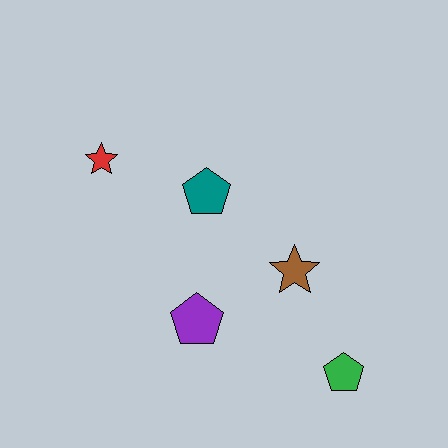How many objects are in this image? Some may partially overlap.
There are 5 objects.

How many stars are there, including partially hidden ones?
There are 2 stars.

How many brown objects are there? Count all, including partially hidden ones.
There is 1 brown object.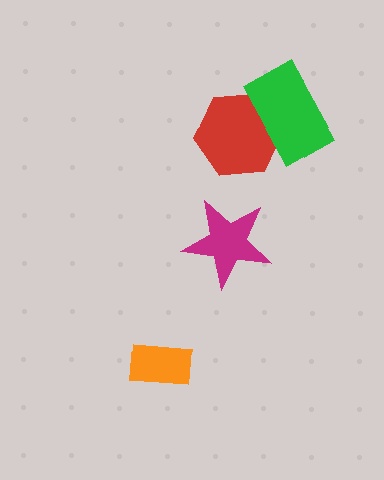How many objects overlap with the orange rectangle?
0 objects overlap with the orange rectangle.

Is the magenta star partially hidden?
No, no other shape covers it.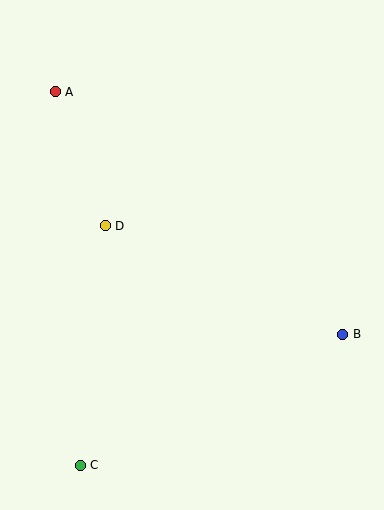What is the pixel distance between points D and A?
The distance between D and A is 143 pixels.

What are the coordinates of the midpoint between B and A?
The midpoint between B and A is at (199, 213).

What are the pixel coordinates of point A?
Point A is at (55, 92).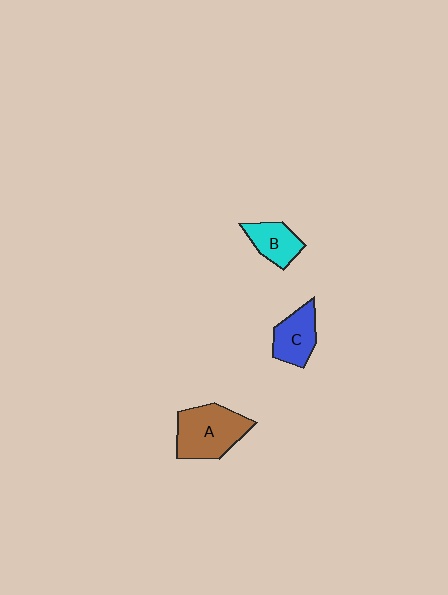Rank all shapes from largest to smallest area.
From largest to smallest: A (brown), C (blue), B (cyan).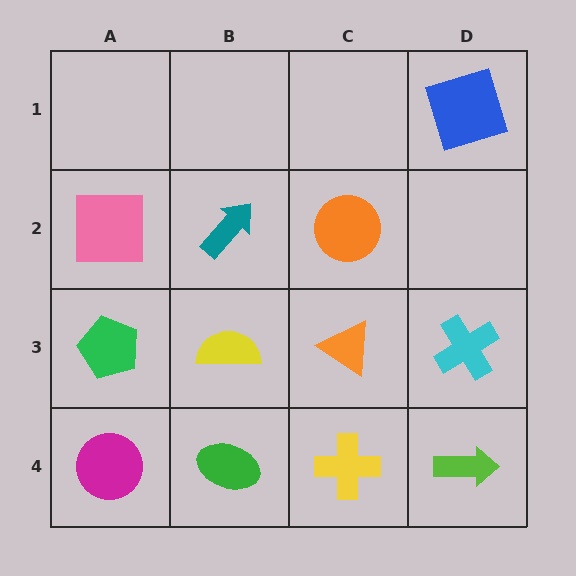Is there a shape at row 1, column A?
No, that cell is empty.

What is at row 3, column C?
An orange triangle.